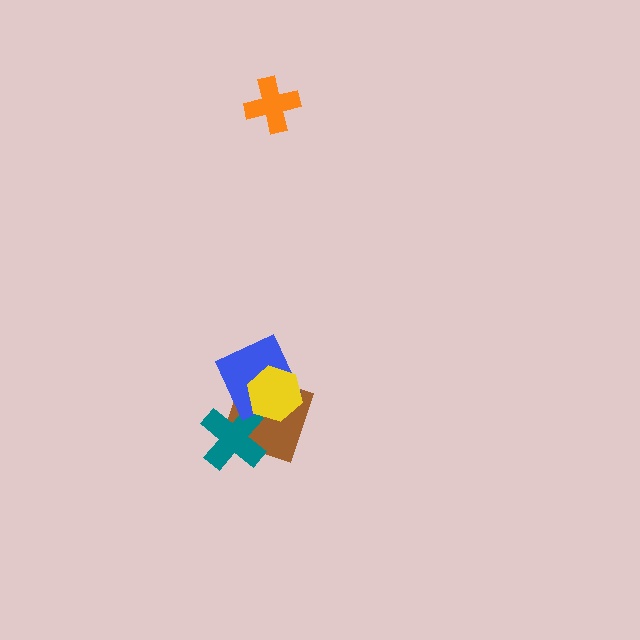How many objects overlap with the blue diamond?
3 objects overlap with the blue diamond.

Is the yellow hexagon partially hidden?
No, no other shape covers it.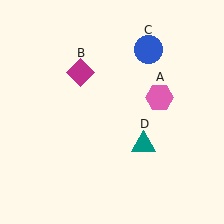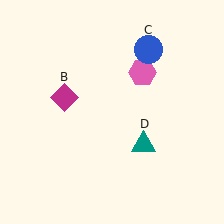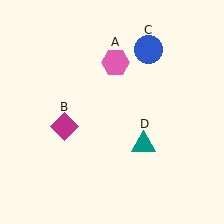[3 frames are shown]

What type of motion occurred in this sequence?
The pink hexagon (object A), magenta diamond (object B) rotated counterclockwise around the center of the scene.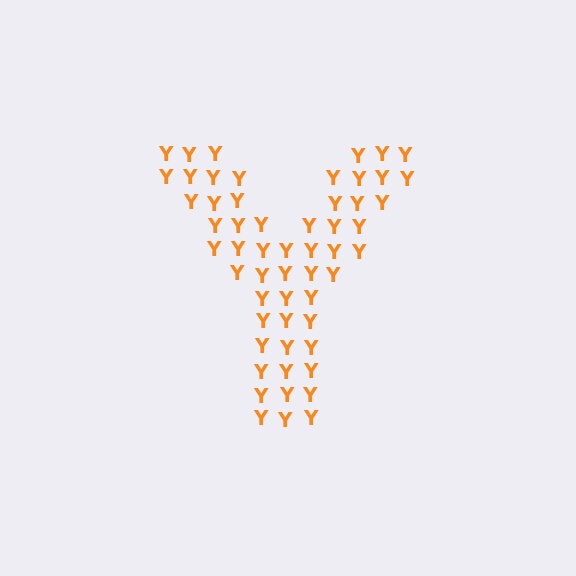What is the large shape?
The large shape is the letter Y.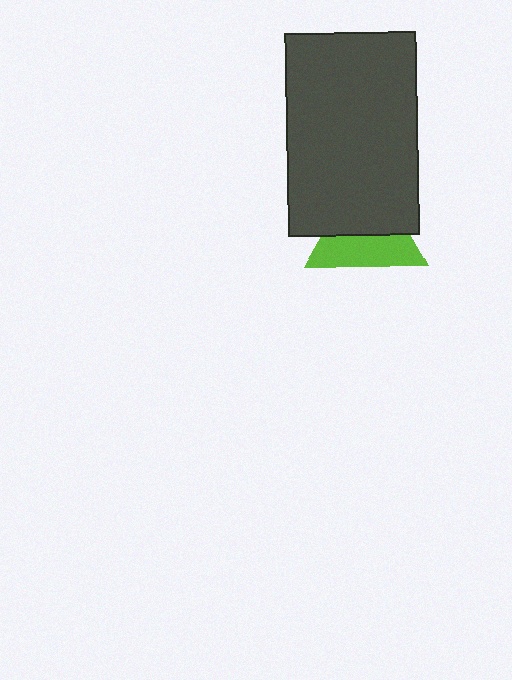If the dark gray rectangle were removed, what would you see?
You would see the complete lime triangle.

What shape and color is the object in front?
The object in front is a dark gray rectangle.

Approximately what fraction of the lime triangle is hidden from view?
Roughly 50% of the lime triangle is hidden behind the dark gray rectangle.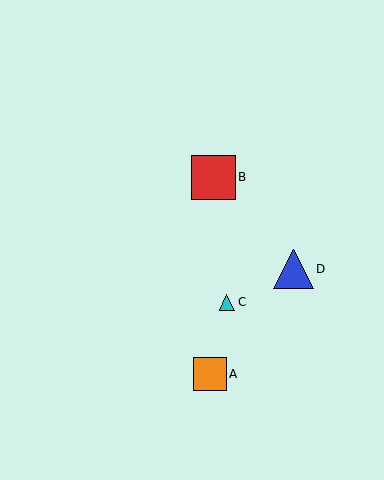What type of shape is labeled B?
Shape B is a red square.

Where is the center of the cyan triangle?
The center of the cyan triangle is at (227, 302).